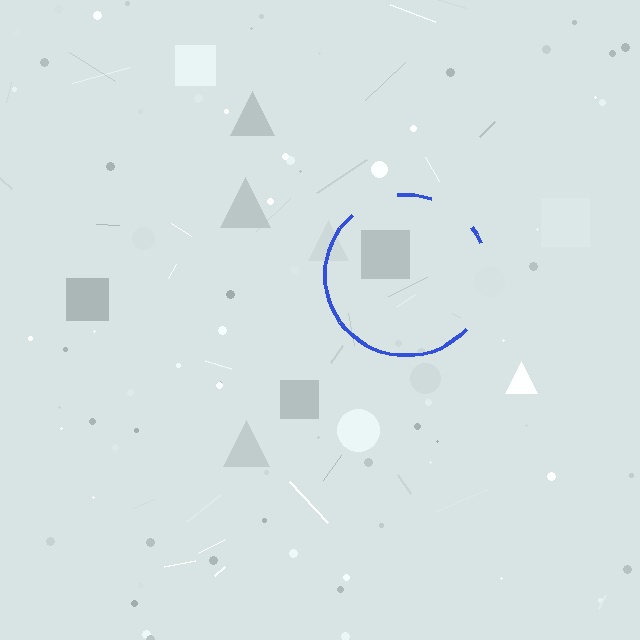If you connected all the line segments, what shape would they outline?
They would outline a circle.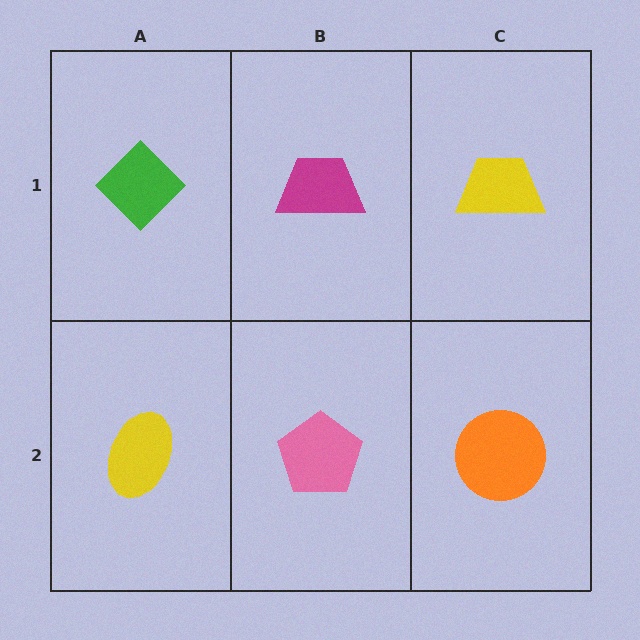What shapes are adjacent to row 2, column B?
A magenta trapezoid (row 1, column B), a yellow ellipse (row 2, column A), an orange circle (row 2, column C).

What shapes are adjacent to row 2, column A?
A green diamond (row 1, column A), a pink pentagon (row 2, column B).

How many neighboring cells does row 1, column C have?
2.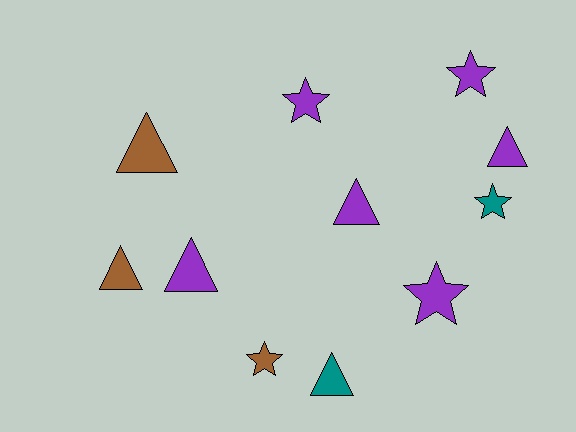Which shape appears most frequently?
Triangle, with 6 objects.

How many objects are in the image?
There are 11 objects.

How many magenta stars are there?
There are no magenta stars.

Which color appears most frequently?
Purple, with 6 objects.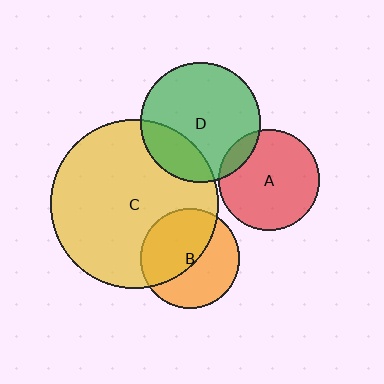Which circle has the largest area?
Circle C (yellow).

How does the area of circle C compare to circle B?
Approximately 2.9 times.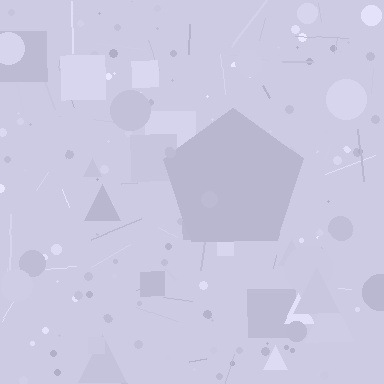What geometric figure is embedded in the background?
A pentagon is embedded in the background.